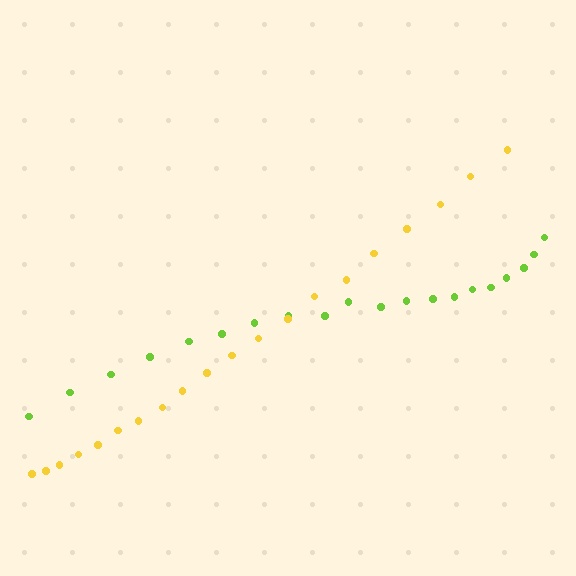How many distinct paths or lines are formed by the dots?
There are 2 distinct paths.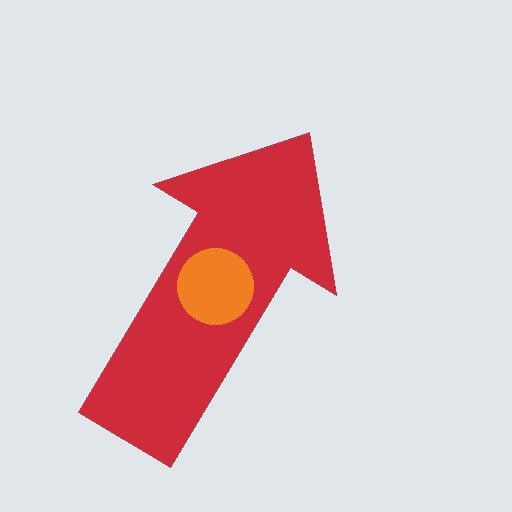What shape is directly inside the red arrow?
The orange circle.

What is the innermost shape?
The orange circle.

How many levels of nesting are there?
2.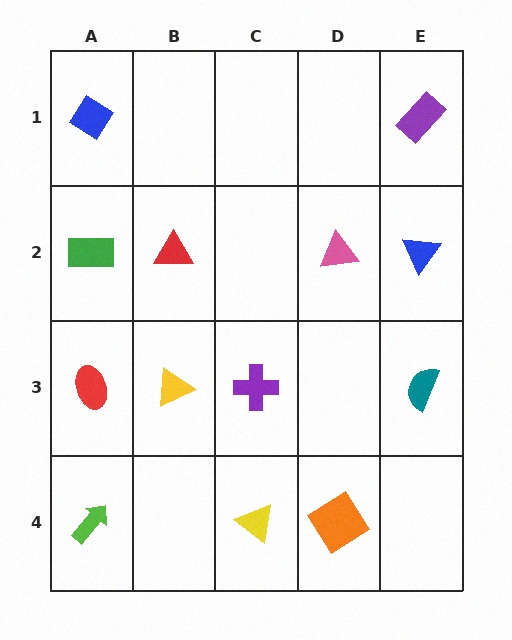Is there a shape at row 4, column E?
No, that cell is empty.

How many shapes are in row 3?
4 shapes.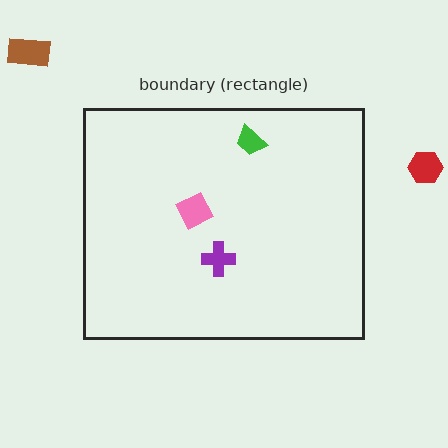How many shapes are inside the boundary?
3 inside, 2 outside.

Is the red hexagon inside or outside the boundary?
Outside.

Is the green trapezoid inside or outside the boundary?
Inside.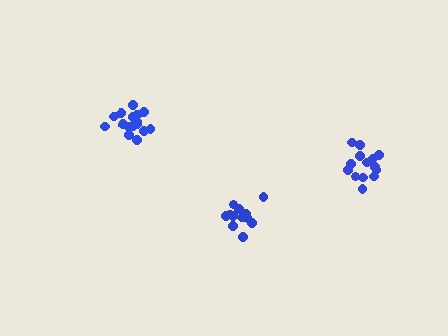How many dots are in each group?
Group 1: 14 dots, Group 2: 13 dots, Group 3: 16 dots (43 total).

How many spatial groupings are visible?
There are 3 spatial groupings.